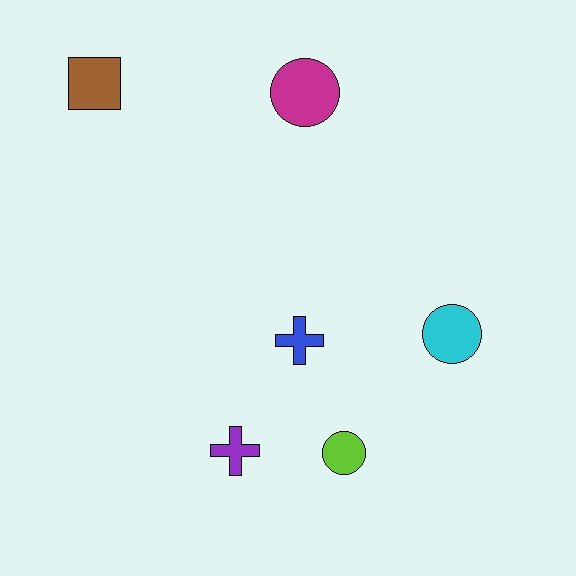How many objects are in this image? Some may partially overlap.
There are 6 objects.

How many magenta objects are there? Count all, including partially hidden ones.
There is 1 magenta object.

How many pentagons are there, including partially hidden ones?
There are no pentagons.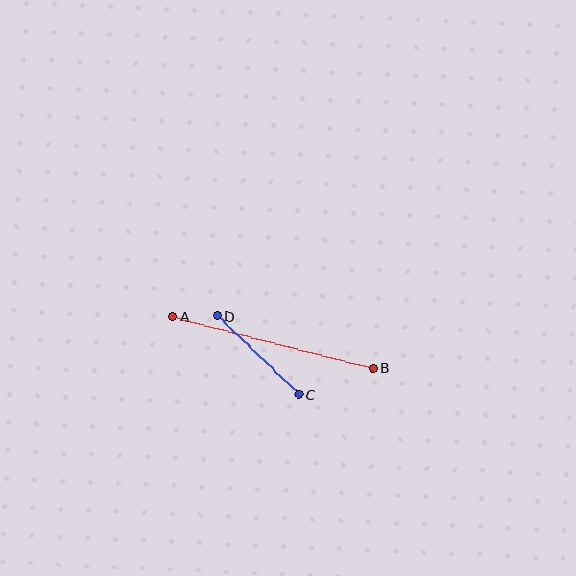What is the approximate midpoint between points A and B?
The midpoint is at approximately (273, 342) pixels.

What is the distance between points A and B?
The distance is approximately 207 pixels.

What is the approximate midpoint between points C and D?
The midpoint is at approximately (258, 355) pixels.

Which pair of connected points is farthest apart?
Points A and B are farthest apart.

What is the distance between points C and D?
The distance is approximately 113 pixels.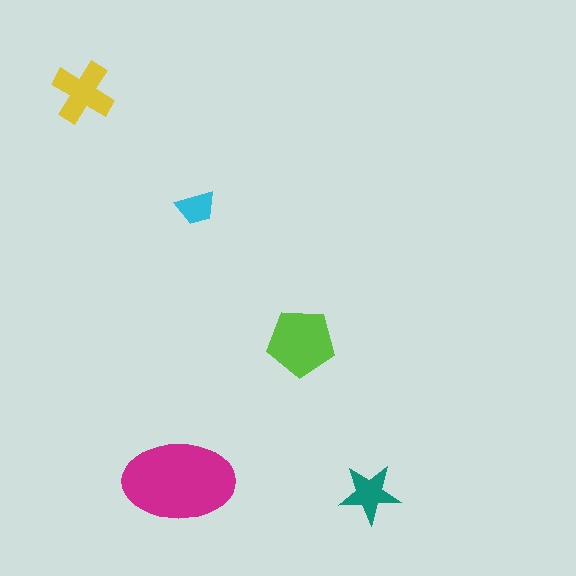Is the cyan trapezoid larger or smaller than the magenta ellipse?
Smaller.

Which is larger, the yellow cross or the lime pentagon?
The lime pentagon.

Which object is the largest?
The magenta ellipse.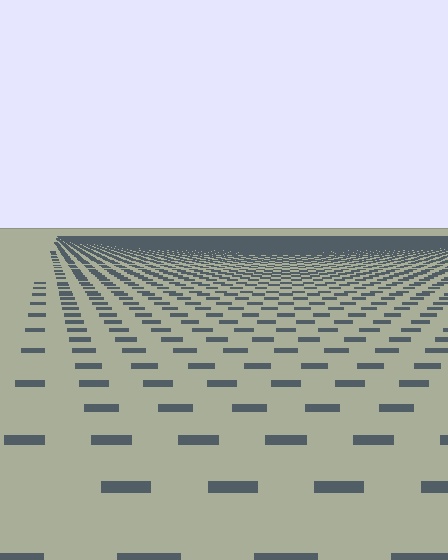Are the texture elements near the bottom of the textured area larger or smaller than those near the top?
Larger. Near the bottom, elements are closer to the viewer and appear at a bigger on-screen size.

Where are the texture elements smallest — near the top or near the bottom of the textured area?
Near the top.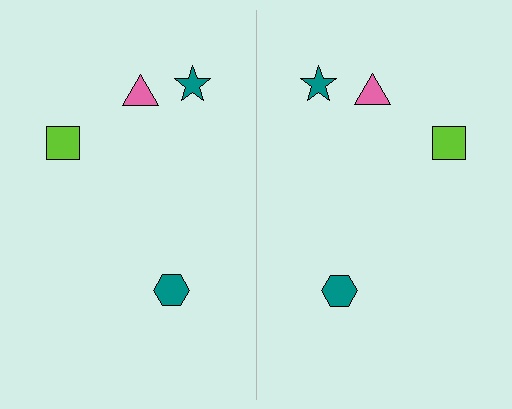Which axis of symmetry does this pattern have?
The pattern has a vertical axis of symmetry running through the center of the image.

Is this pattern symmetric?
Yes, this pattern has bilateral (reflection) symmetry.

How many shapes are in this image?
There are 8 shapes in this image.